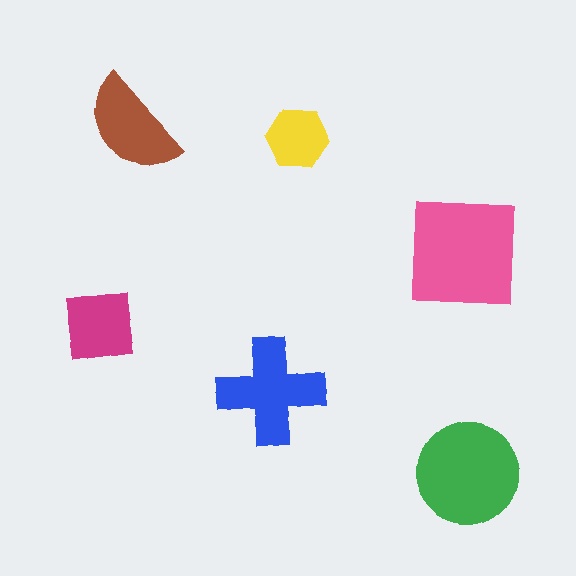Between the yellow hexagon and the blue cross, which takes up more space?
The blue cross.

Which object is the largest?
The pink square.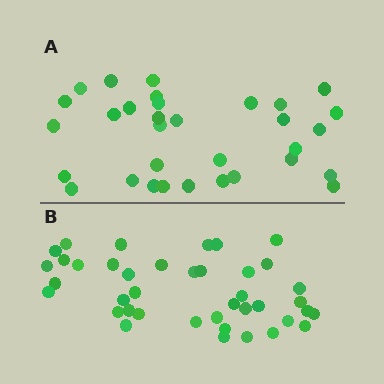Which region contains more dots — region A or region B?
Region B (the bottom region) has more dots.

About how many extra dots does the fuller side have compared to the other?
Region B has roughly 8 or so more dots than region A.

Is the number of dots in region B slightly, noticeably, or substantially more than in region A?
Region B has noticeably more, but not dramatically so. The ratio is roughly 1.2 to 1.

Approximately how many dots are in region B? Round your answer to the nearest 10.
About 40 dots.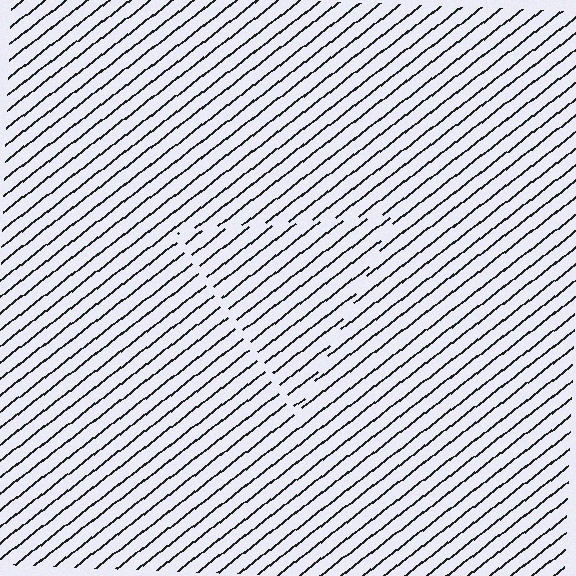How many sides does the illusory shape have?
3 sides — the line-ends trace a triangle.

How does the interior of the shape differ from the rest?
The interior of the shape contains the same grating, shifted by half a period — the contour is defined by the phase discontinuity where line-ends from the inner and outer gratings abut.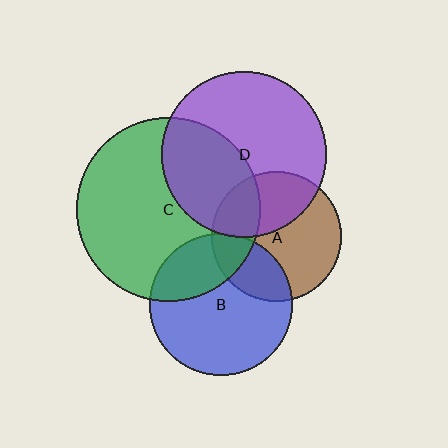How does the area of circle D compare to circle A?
Approximately 1.6 times.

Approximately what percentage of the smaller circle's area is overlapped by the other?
Approximately 30%.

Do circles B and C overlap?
Yes.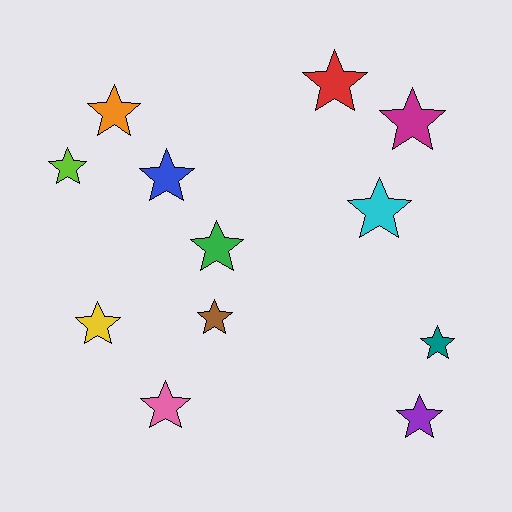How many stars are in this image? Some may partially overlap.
There are 12 stars.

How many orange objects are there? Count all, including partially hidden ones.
There is 1 orange object.